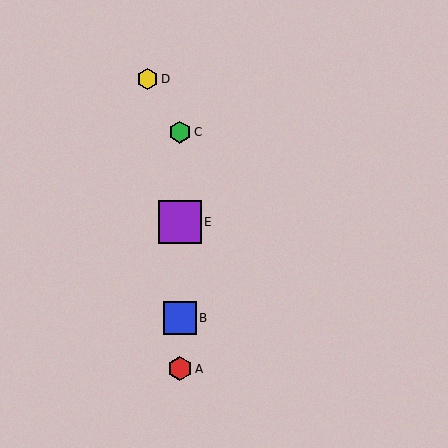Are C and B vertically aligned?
Yes, both are at x≈180.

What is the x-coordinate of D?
Object D is at x≈147.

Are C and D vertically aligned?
No, C is at x≈180 and D is at x≈147.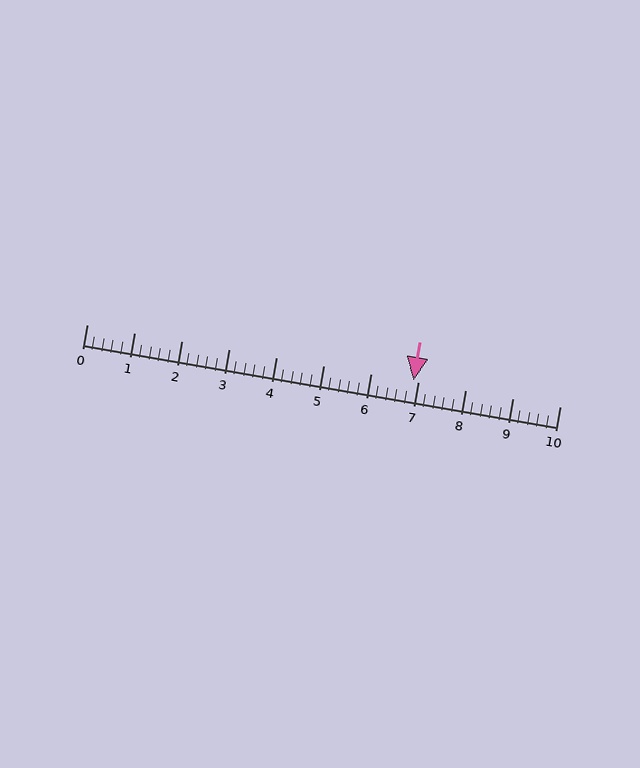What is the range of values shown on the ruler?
The ruler shows values from 0 to 10.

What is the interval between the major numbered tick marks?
The major tick marks are spaced 1 units apart.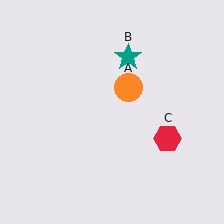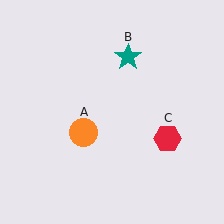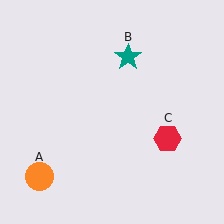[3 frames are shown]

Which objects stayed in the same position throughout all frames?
Teal star (object B) and red hexagon (object C) remained stationary.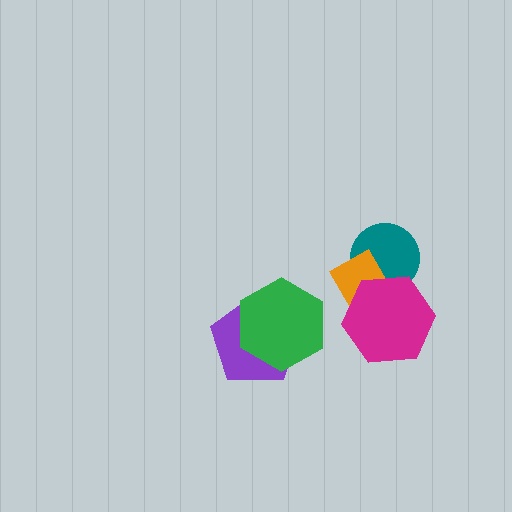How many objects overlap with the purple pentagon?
1 object overlaps with the purple pentagon.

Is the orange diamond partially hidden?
Yes, it is partially covered by another shape.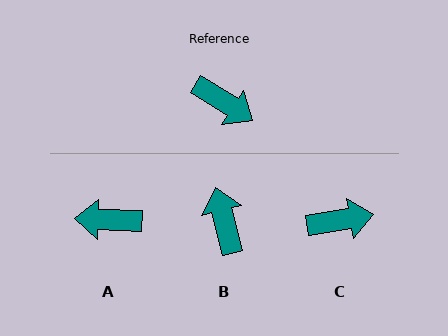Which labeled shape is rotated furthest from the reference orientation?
A, about 150 degrees away.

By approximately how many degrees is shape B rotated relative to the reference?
Approximately 137 degrees counter-clockwise.